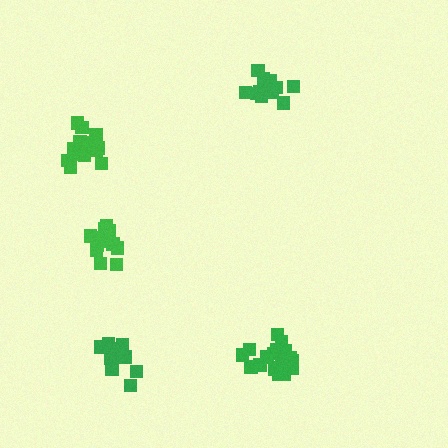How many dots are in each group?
Group 1: 18 dots, Group 2: 13 dots, Group 3: 15 dots, Group 4: 19 dots, Group 5: 15 dots (80 total).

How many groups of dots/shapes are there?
There are 5 groups.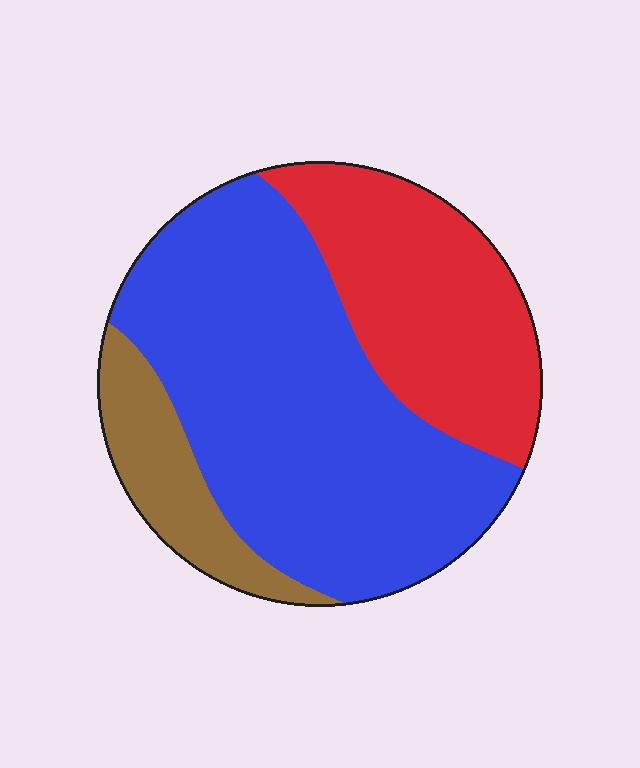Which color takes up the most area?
Blue, at roughly 55%.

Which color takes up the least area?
Brown, at roughly 15%.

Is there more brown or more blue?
Blue.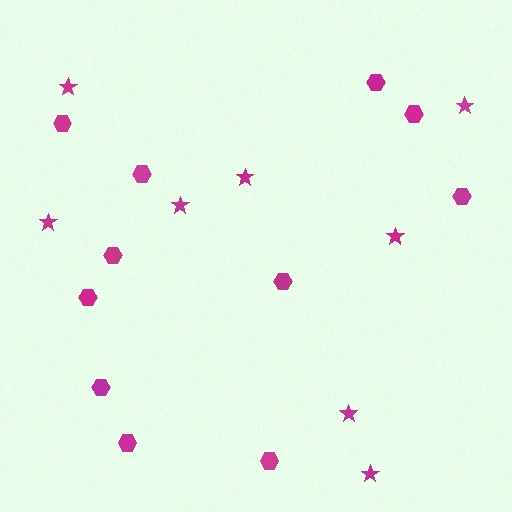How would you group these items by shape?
There are 2 groups: one group of stars (8) and one group of hexagons (11).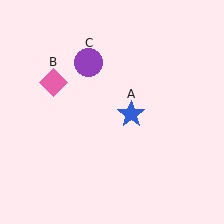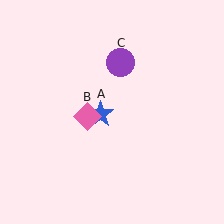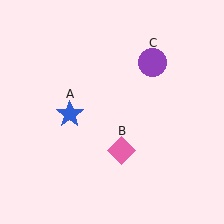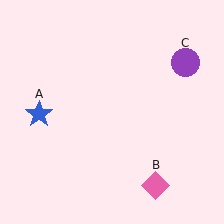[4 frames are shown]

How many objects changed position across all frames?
3 objects changed position: blue star (object A), pink diamond (object B), purple circle (object C).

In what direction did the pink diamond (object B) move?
The pink diamond (object B) moved down and to the right.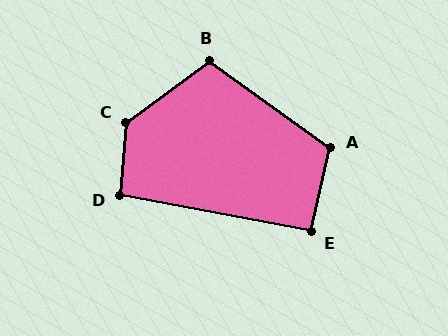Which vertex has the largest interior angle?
C, at approximately 132 degrees.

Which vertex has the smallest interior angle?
E, at approximately 92 degrees.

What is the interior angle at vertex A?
Approximately 113 degrees (obtuse).